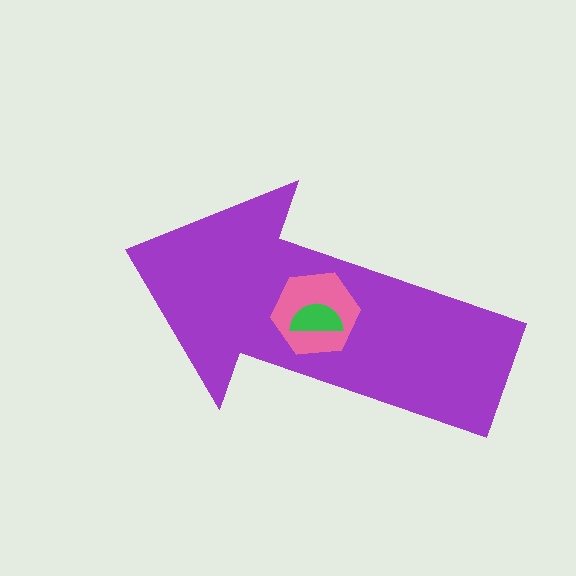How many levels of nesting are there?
3.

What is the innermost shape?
The green semicircle.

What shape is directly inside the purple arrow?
The pink hexagon.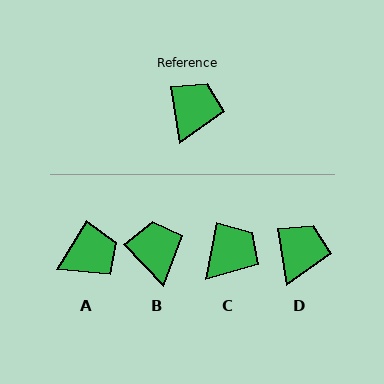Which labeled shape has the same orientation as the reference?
D.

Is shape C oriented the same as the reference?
No, it is off by about 20 degrees.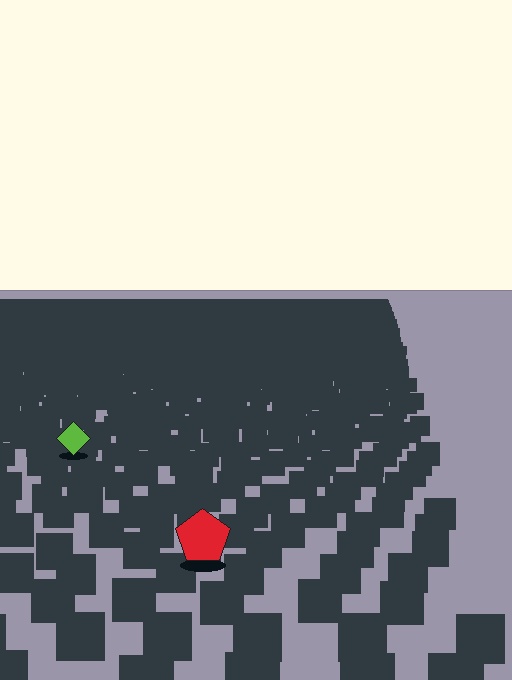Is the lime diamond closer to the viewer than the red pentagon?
No. The red pentagon is closer — you can tell from the texture gradient: the ground texture is coarser near it.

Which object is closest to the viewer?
The red pentagon is closest. The texture marks near it are larger and more spread out.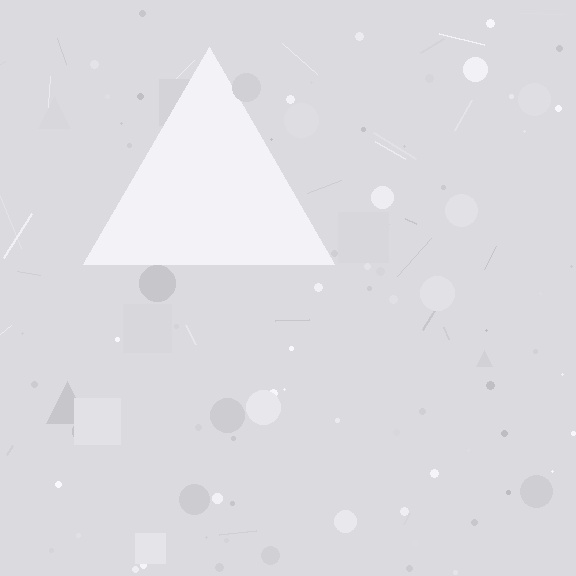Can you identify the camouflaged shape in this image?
The camouflaged shape is a triangle.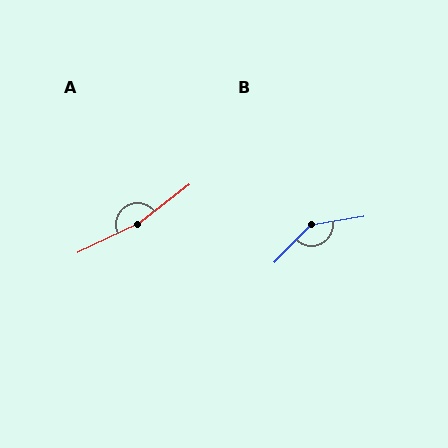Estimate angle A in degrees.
Approximately 168 degrees.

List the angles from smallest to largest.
B (143°), A (168°).